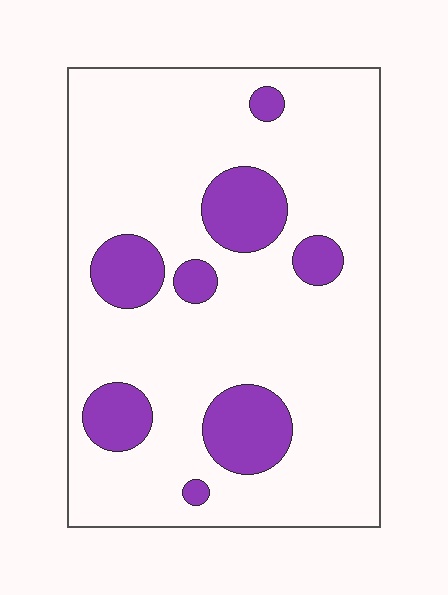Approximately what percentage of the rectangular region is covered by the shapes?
Approximately 20%.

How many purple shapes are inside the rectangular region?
8.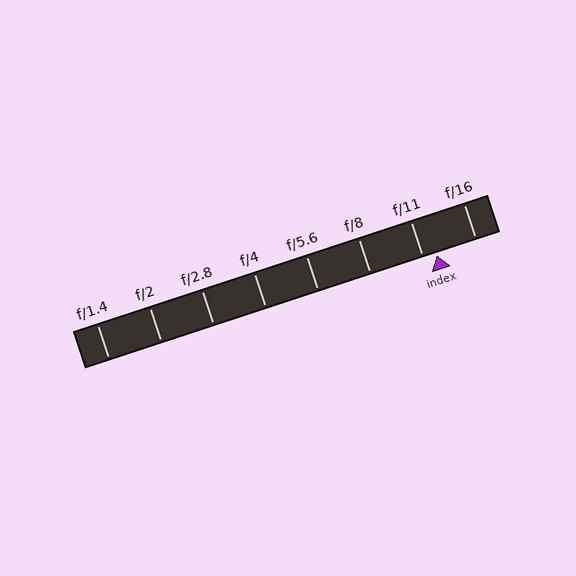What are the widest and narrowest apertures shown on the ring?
The widest aperture shown is f/1.4 and the narrowest is f/16.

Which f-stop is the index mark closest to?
The index mark is closest to f/11.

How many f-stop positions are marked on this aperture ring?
There are 8 f-stop positions marked.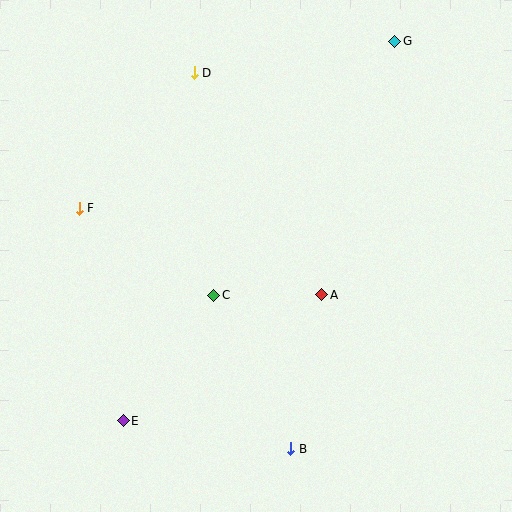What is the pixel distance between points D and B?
The distance between D and B is 388 pixels.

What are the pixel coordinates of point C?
Point C is at (214, 295).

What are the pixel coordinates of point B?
Point B is at (291, 449).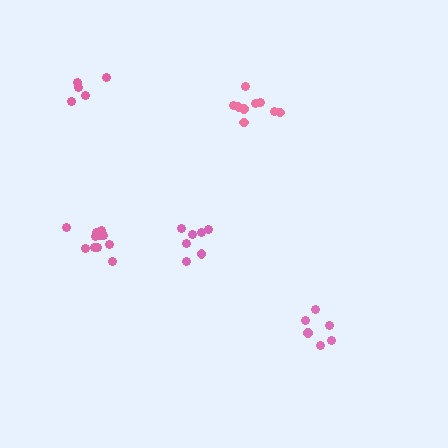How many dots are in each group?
Group 1: 6 dots, Group 2: 7 dots, Group 3: 9 dots, Group 4: 11 dots, Group 5: 5 dots (38 total).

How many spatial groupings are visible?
There are 5 spatial groupings.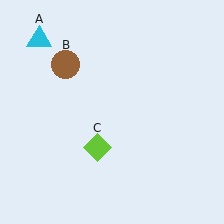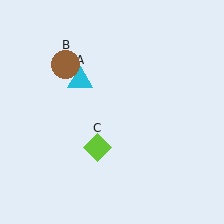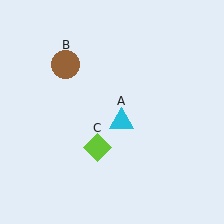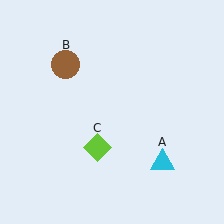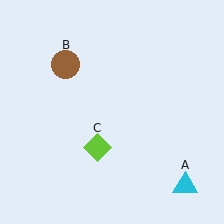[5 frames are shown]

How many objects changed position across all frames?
1 object changed position: cyan triangle (object A).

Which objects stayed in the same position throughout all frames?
Brown circle (object B) and lime diamond (object C) remained stationary.